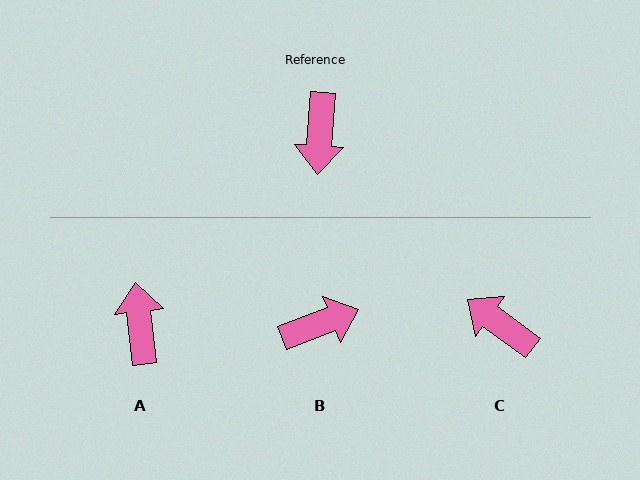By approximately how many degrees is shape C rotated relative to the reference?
Approximately 123 degrees clockwise.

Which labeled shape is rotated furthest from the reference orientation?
A, about 170 degrees away.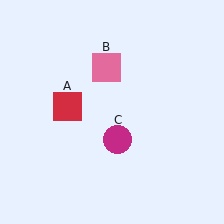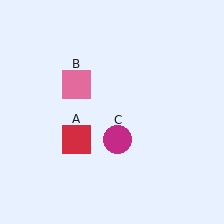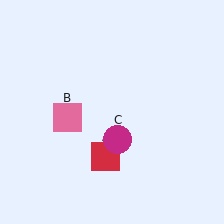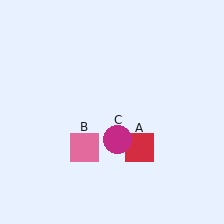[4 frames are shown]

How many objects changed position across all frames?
2 objects changed position: red square (object A), pink square (object B).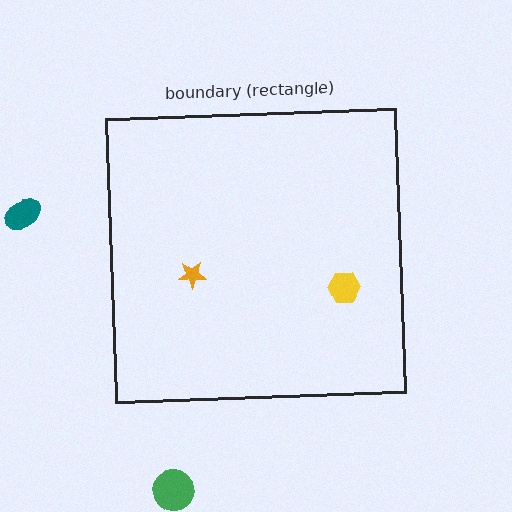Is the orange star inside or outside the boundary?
Inside.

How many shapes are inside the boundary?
2 inside, 2 outside.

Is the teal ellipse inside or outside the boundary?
Outside.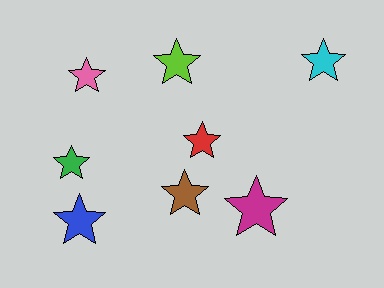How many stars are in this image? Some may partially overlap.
There are 8 stars.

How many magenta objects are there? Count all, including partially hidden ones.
There is 1 magenta object.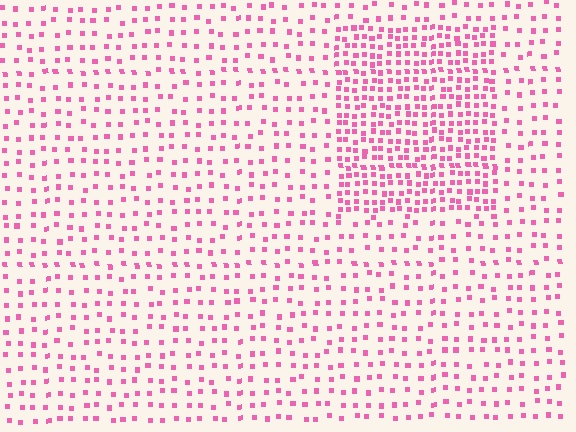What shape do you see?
I see a rectangle.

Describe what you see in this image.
The image contains small pink elements arranged at two different densities. A rectangle-shaped region is visible where the elements are more densely packed than the surrounding area.